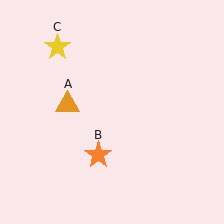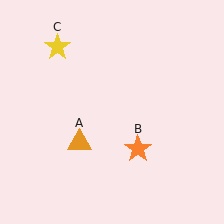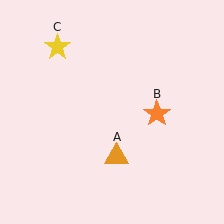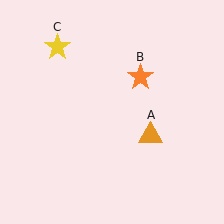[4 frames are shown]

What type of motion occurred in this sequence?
The orange triangle (object A), orange star (object B) rotated counterclockwise around the center of the scene.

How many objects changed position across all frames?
2 objects changed position: orange triangle (object A), orange star (object B).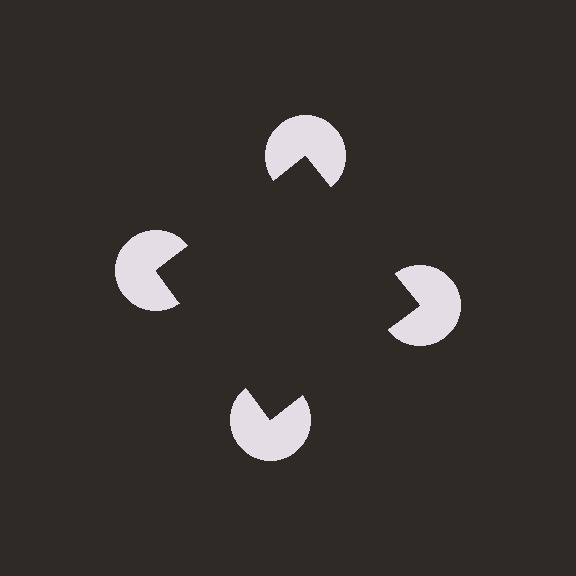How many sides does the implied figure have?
4 sides.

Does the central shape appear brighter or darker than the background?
It typically appears slightly darker than the background, even though no actual brightness change is drawn.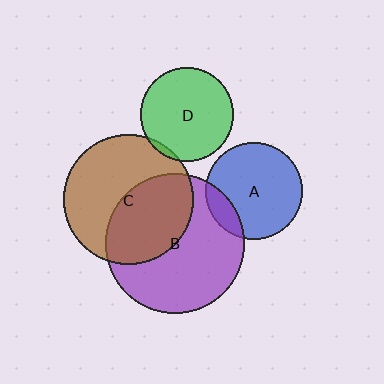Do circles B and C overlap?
Yes.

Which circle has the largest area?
Circle B (purple).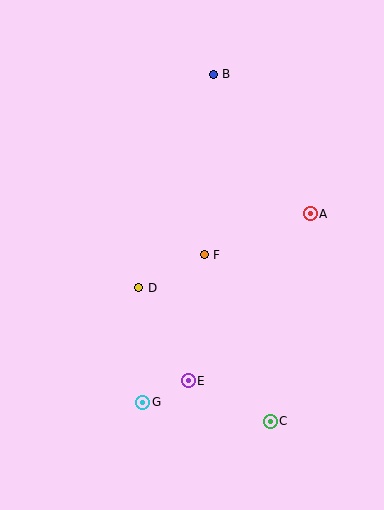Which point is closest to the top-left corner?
Point B is closest to the top-left corner.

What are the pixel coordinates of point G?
Point G is at (143, 402).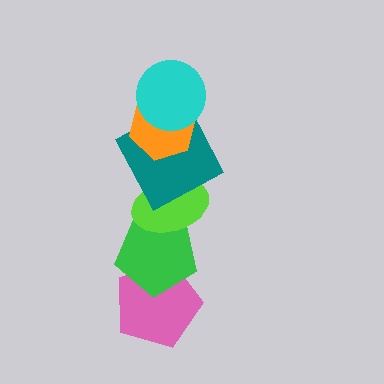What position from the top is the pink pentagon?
The pink pentagon is 6th from the top.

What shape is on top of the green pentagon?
The lime ellipse is on top of the green pentagon.